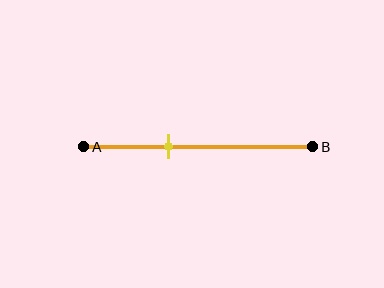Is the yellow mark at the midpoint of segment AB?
No, the mark is at about 35% from A, not at the 50% midpoint.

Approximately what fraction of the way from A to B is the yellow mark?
The yellow mark is approximately 35% of the way from A to B.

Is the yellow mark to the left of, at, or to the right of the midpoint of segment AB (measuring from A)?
The yellow mark is to the left of the midpoint of segment AB.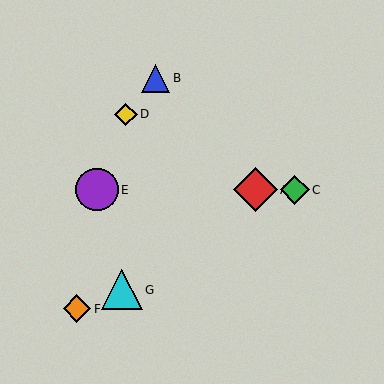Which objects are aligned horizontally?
Objects A, C, E are aligned horizontally.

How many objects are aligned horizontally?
3 objects (A, C, E) are aligned horizontally.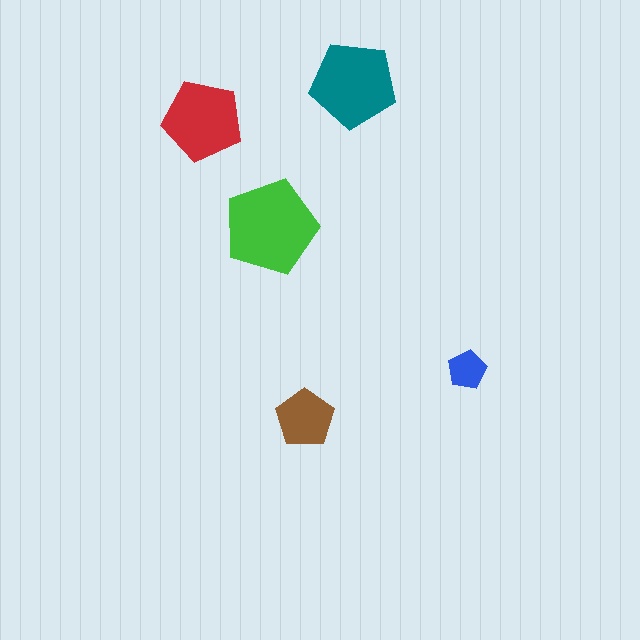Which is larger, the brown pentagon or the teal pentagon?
The teal one.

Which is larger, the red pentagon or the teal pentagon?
The teal one.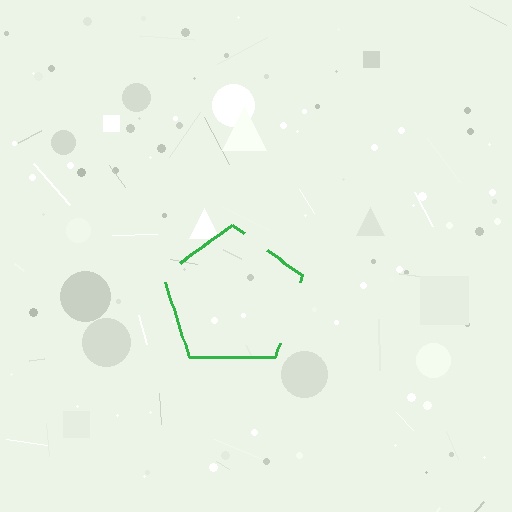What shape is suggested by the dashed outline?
The dashed outline suggests a pentagon.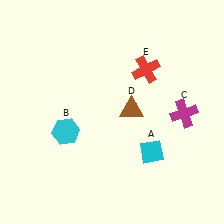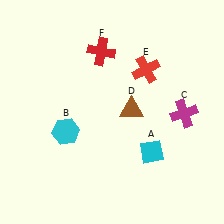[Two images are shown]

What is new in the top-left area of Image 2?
A red cross (F) was added in the top-left area of Image 2.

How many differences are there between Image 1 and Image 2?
There is 1 difference between the two images.